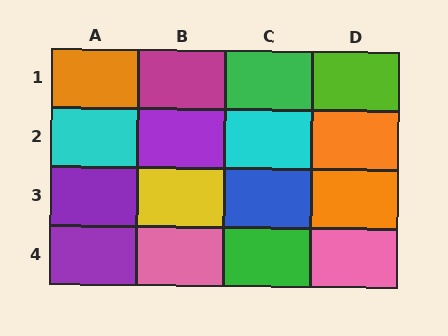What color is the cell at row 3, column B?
Yellow.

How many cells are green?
2 cells are green.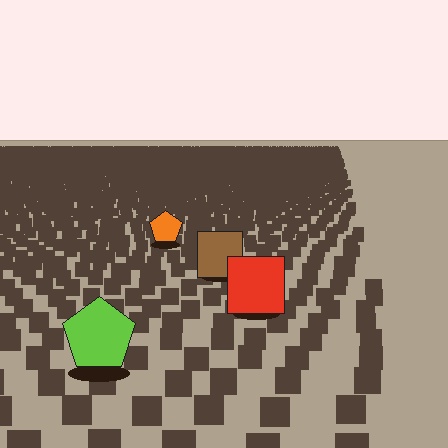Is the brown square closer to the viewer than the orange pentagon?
Yes. The brown square is closer — you can tell from the texture gradient: the ground texture is coarser near it.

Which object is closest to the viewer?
The lime pentagon is closest. The texture marks near it are larger and more spread out.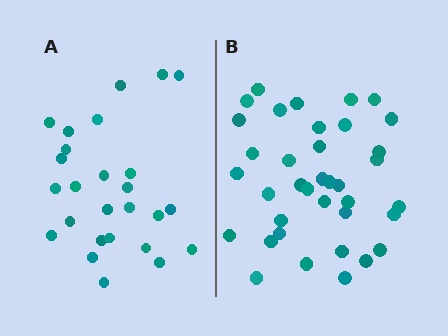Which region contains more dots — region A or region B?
Region B (the right region) has more dots.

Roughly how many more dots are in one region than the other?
Region B has roughly 12 or so more dots than region A.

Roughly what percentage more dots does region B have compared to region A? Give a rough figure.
About 40% more.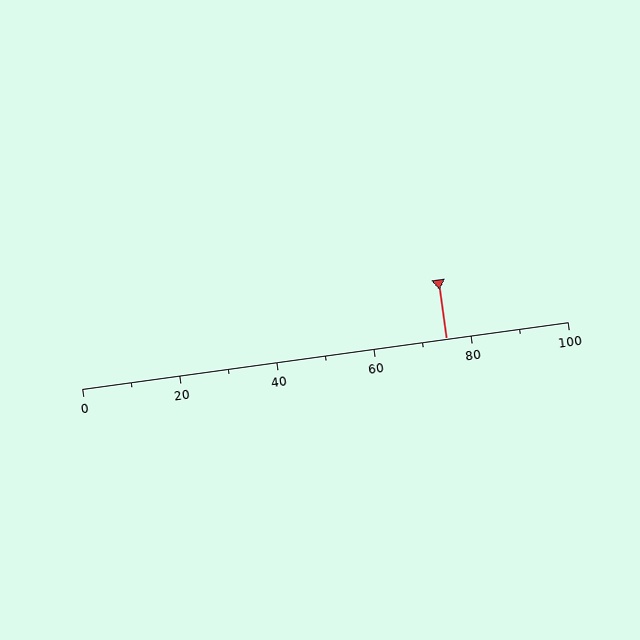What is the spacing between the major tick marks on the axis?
The major ticks are spaced 20 apart.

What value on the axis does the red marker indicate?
The marker indicates approximately 75.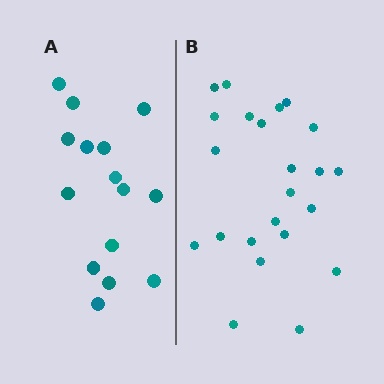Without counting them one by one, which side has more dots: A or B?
Region B (the right region) has more dots.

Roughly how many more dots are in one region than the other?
Region B has roughly 8 or so more dots than region A.